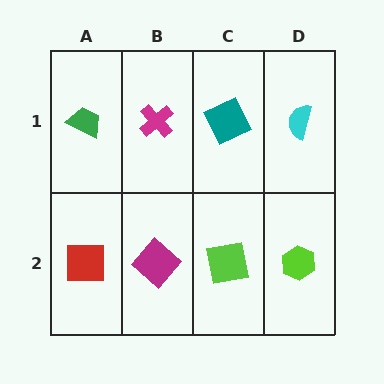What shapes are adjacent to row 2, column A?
A green trapezoid (row 1, column A), a magenta diamond (row 2, column B).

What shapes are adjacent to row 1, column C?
A lime square (row 2, column C), a magenta cross (row 1, column B), a cyan semicircle (row 1, column D).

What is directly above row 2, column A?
A green trapezoid.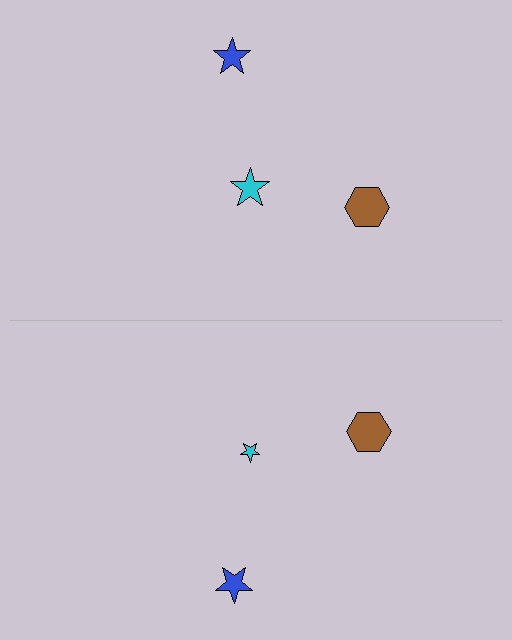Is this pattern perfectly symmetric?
No, the pattern is not perfectly symmetric. The cyan star on the bottom side has a different size than its mirror counterpart.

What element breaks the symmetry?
The cyan star on the bottom side has a different size than its mirror counterpart.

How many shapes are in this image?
There are 6 shapes in this image.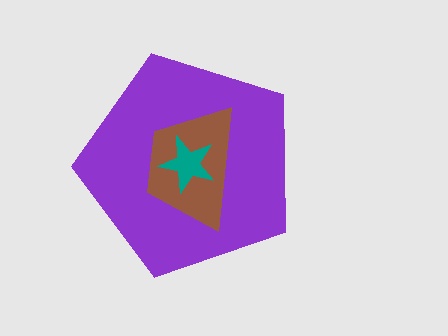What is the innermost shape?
The teal star.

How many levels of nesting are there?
3.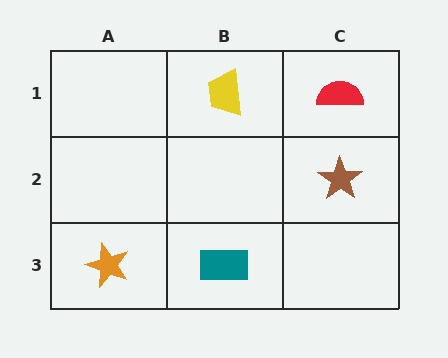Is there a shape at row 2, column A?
No, that cell is empty.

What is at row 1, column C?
A red semicircle.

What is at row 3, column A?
An orange star.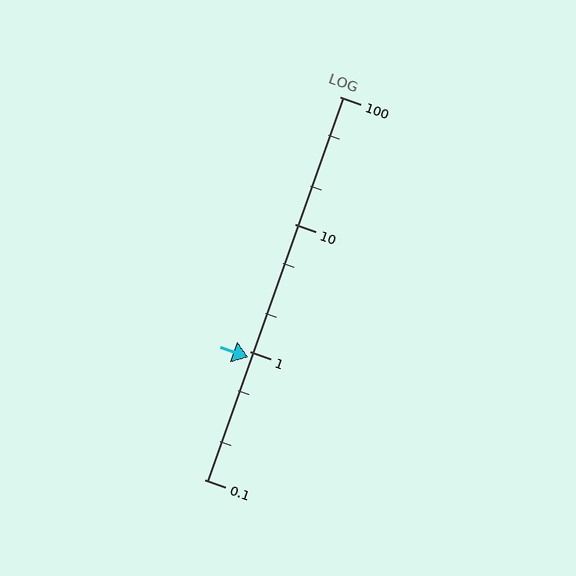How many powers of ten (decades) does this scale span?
The scale spans 3 decades, from 0.1 to 100.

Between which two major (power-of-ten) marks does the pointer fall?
The pointer is between 0.1 and 1.